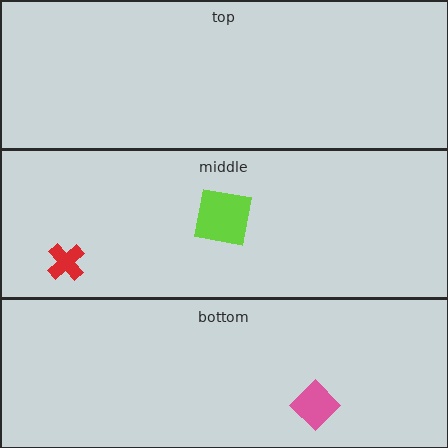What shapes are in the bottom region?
The pink diamond.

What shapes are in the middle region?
The lime square, the red cross.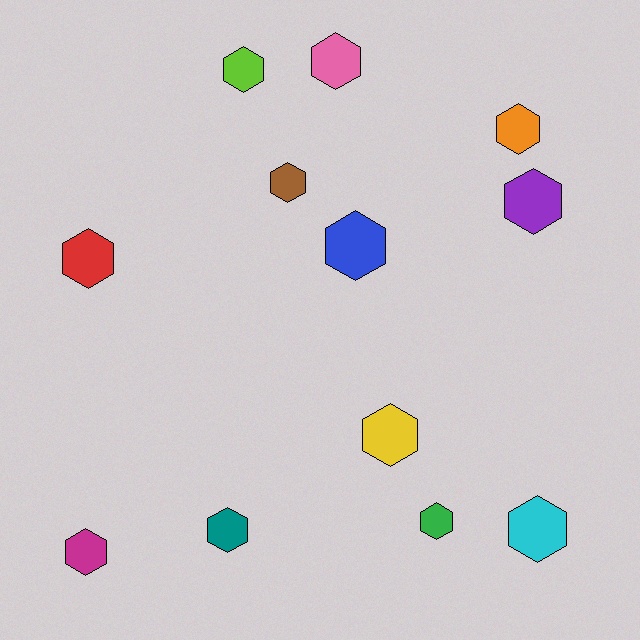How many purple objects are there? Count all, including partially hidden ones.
There is 1 purple object.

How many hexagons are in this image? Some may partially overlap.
There are 12 hexagons.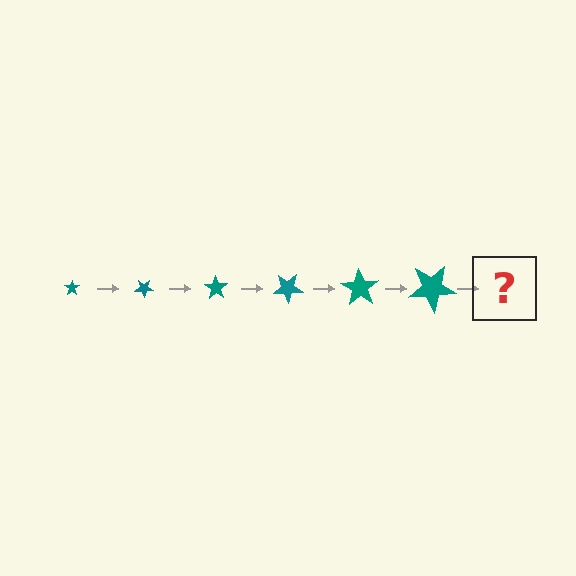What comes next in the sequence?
The next element should be a star, larger than the previous one and rotated 210 degrees from the start.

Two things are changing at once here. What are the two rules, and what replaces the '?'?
The two rules are that the star grows larger each step and it rotates 35 degrees each step. The '?' should be a star, larger than the previous one and rotated 210 degrees from the start.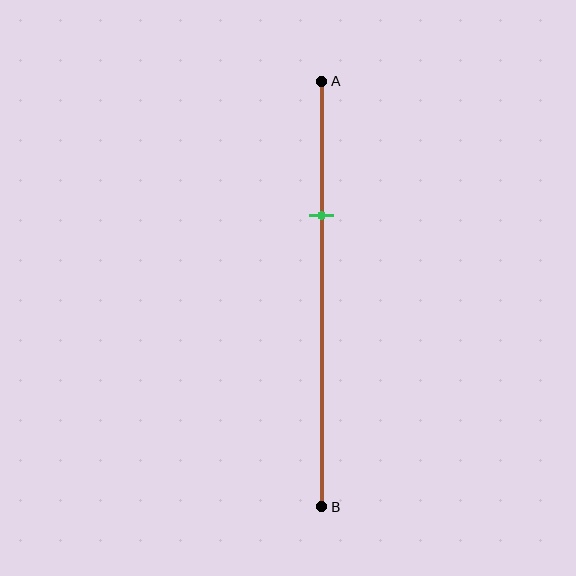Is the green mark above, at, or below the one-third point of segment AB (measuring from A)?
The green mark is approximately at the one-third point of segment AB.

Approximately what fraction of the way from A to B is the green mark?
The green mark is approximately 30% of the way from A to B.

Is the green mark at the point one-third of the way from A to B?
Yes, the mark is approximately at the one-third point.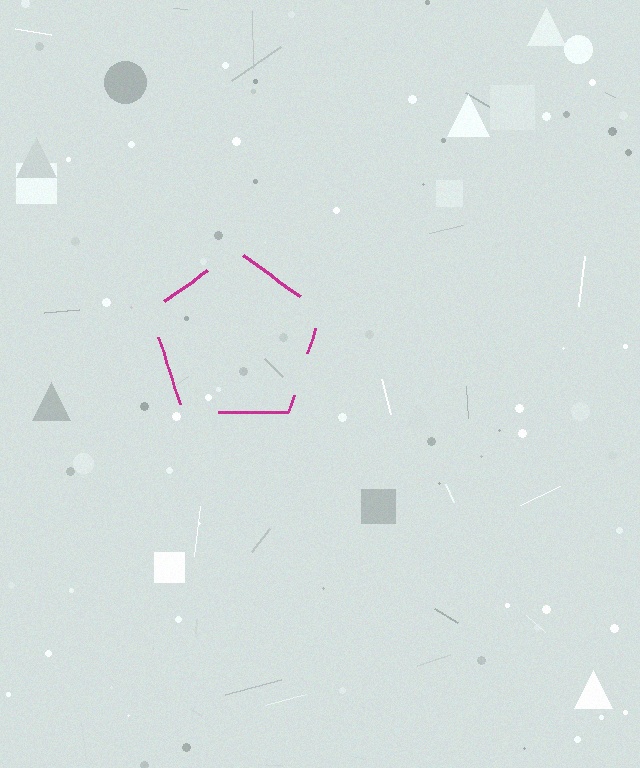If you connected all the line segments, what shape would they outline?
They would outline a pentagon.